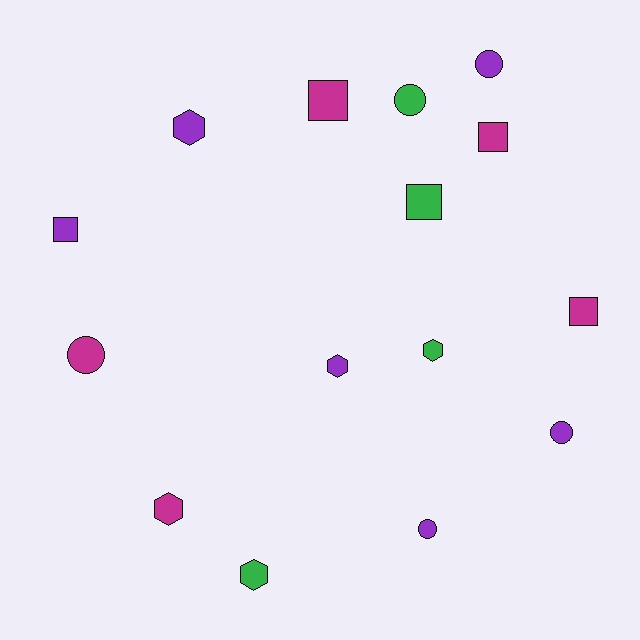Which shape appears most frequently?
Hexagon, with 5 objects.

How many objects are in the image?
There are 15 objects.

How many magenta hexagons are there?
There is 1 magenta hexagon.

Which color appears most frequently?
Purple, with 6 objects.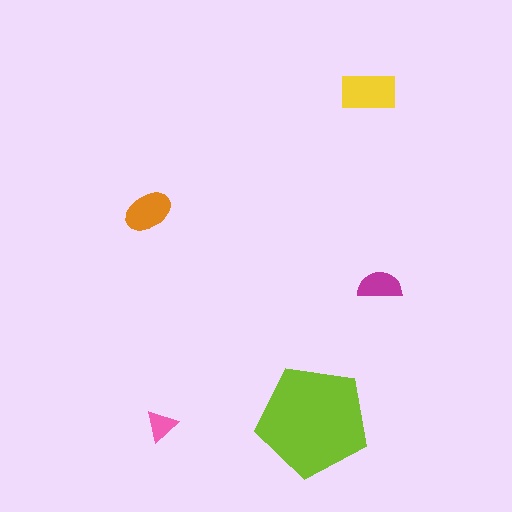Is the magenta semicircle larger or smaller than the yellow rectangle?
Smaller.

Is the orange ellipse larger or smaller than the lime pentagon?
Smaller.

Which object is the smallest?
The pink triangle.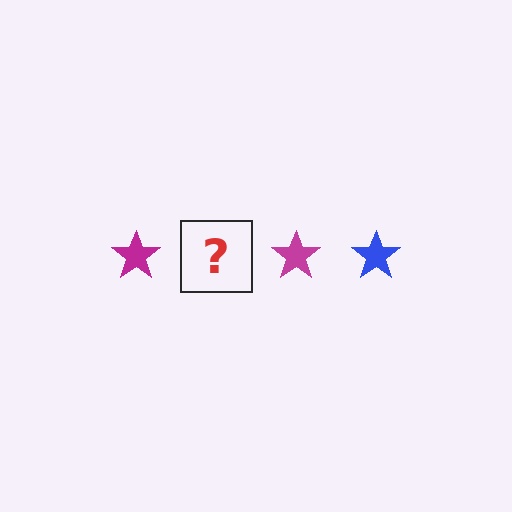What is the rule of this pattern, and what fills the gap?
The rule is that the pattern cycles through magenta, blue stars. The gap should be filled with a blue star.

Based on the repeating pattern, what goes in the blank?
The blank should be a blue star.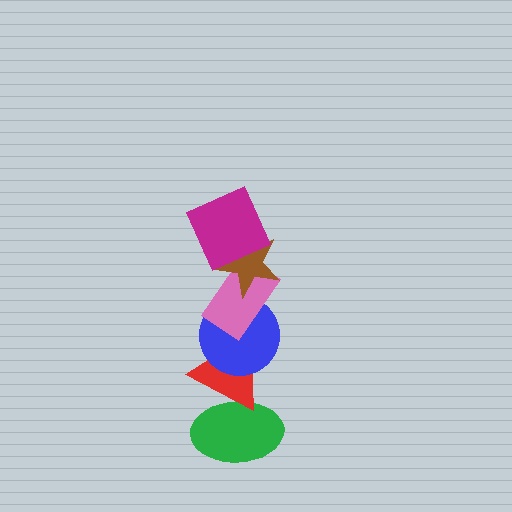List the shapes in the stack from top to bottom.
From top to bottom: the magenta square, the brown star, the pink rectangle, the blue circle, the red triangle, the green ellipse.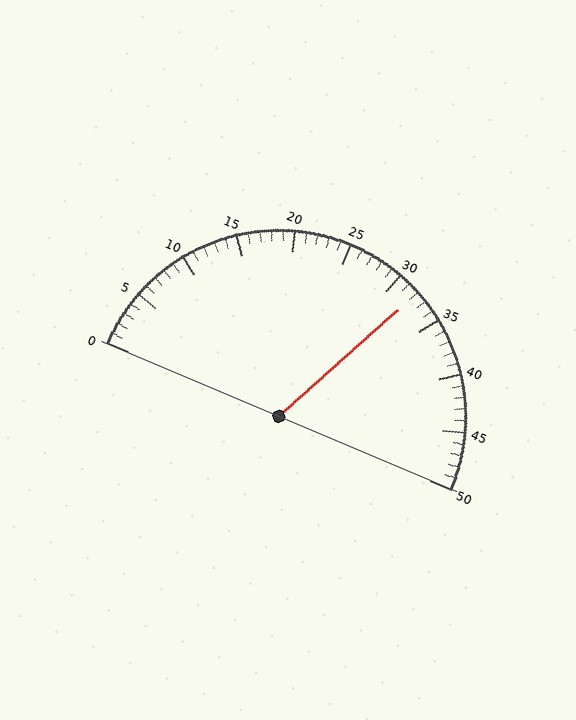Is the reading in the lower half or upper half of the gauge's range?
The reading is in the upper half of the range (0 to 50).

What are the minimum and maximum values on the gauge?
The gauge ranges from 0 to 50.